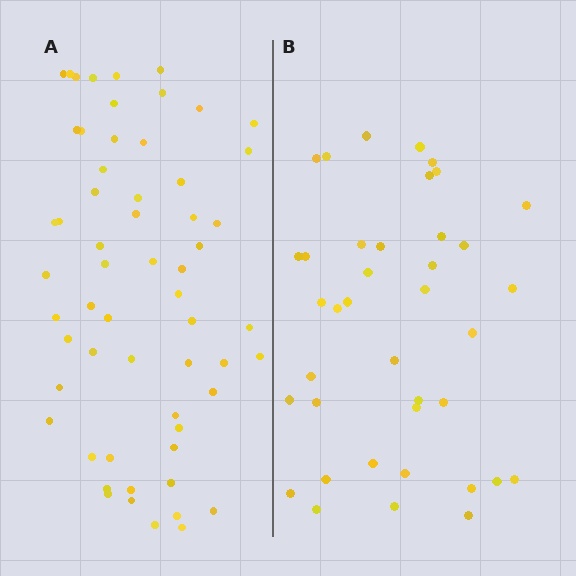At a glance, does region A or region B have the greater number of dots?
Region A (the left region) has more dots.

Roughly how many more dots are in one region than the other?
Region A has approximately 20 more dots than region B.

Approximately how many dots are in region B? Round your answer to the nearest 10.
About 40 dots. (The exact count is 39, which rounds to 40.)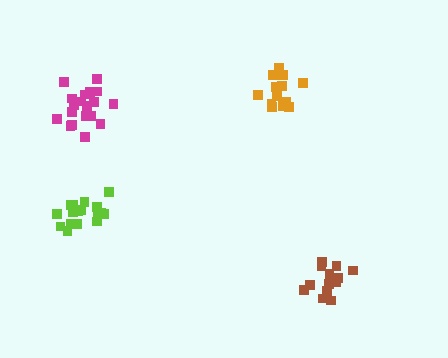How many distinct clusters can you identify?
There are 4 distinct clusters.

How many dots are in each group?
Group 1: 16 dots, Group 2: 18 dots, Group 3: 19 dots, Group 4: 15 dots (68 total).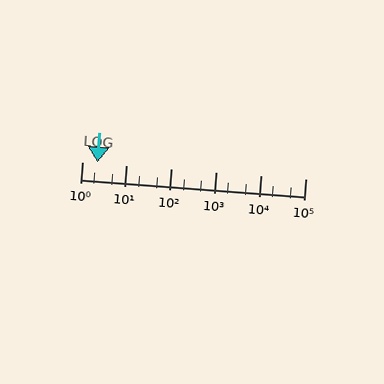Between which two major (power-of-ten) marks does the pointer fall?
The pointer is between 1 and 10.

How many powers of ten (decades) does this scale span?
The scale spans 5 decades, from 1 to 100000.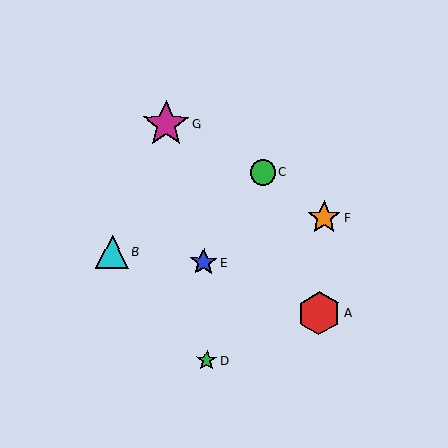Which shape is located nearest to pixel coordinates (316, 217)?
The orange star (labeled F) at (324, 217) is nearest to that location.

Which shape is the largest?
The magenta star (labeled G) is the largest.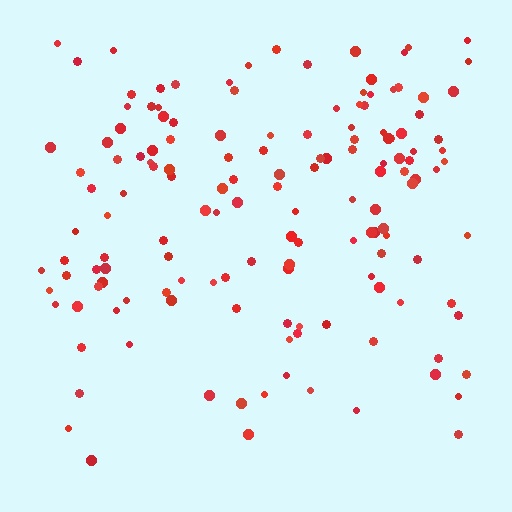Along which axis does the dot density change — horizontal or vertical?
Vertical.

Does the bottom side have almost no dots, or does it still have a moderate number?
Still a moderate number, just noticeably fewer than the top.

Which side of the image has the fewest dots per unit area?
The bottom.